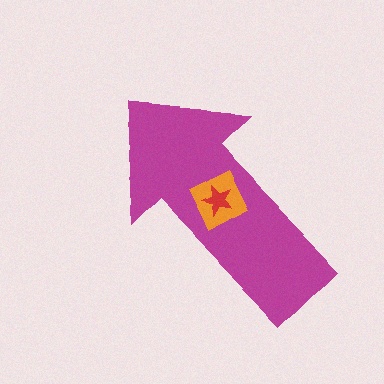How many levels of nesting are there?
3.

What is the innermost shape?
The red star.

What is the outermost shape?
The magenta arrow.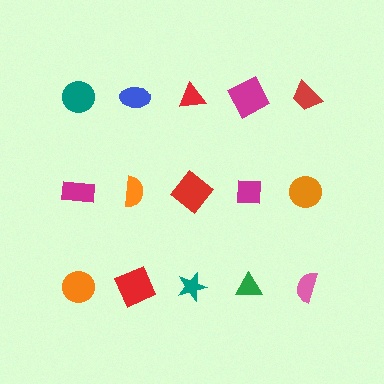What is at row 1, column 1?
A teal circle.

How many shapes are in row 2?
5 shapes.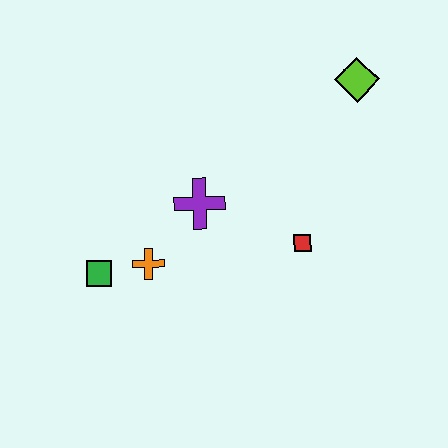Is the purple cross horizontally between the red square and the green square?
Yes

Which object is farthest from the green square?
The lime diamond is farthest from the green square.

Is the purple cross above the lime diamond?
No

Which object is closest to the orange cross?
The green square is closest to the orange cross.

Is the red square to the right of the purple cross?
Yes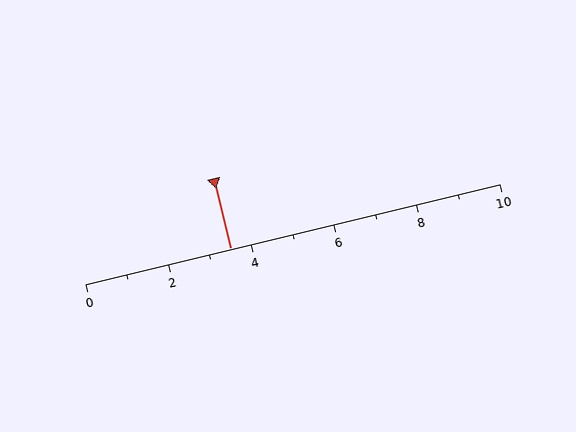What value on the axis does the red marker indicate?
The marker indicates approximately 3.5.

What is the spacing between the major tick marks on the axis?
The major ticks are spaced 2 apart.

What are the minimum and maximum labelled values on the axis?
The axis runs from 0 to 10.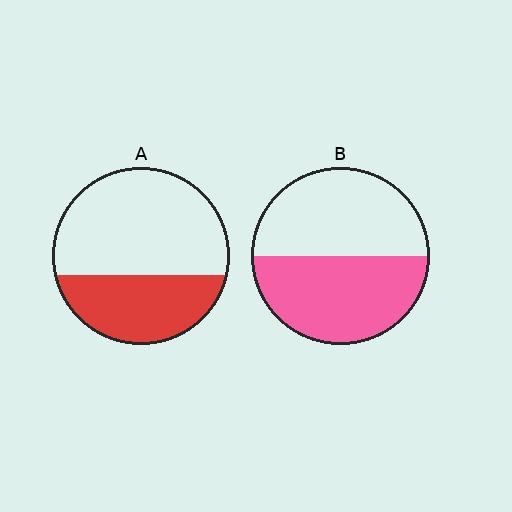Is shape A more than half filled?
No.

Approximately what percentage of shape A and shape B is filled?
A is approximately 35% and B is approximately 50%.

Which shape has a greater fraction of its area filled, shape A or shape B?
Shape B.